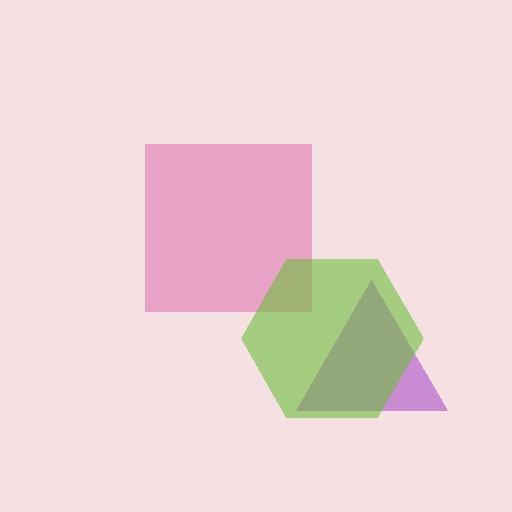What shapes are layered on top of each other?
The layered shapes are: a pink square, a purple triangle, a lime hexagon.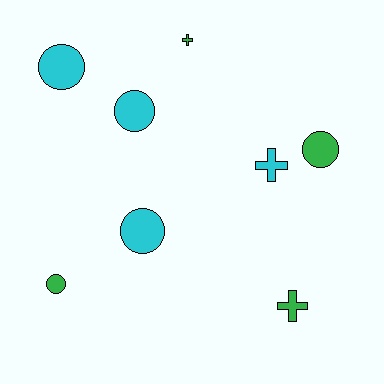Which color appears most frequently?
Green, with 4 objects.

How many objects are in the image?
There are 8 objects.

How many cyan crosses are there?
There is 1 cyan cross.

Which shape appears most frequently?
Circle, with 5 objects.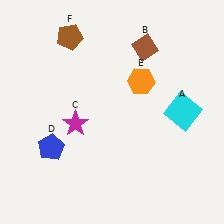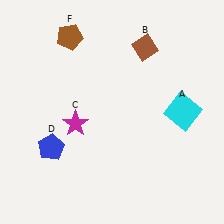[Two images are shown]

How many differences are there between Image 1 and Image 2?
There is 1 difference between the two images.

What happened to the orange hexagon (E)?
The orange hexagon (E) was removed in Image 2. It was in the top-right area of Image 1.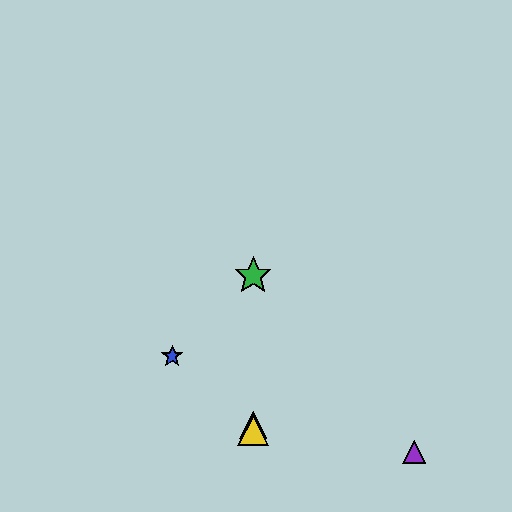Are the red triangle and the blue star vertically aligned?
No, the red triangle is at x≈253 and the blue star is at x≈172.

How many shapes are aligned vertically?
3 shapes (the red triangle, the green star, the yellow triangle) are aligned vertically.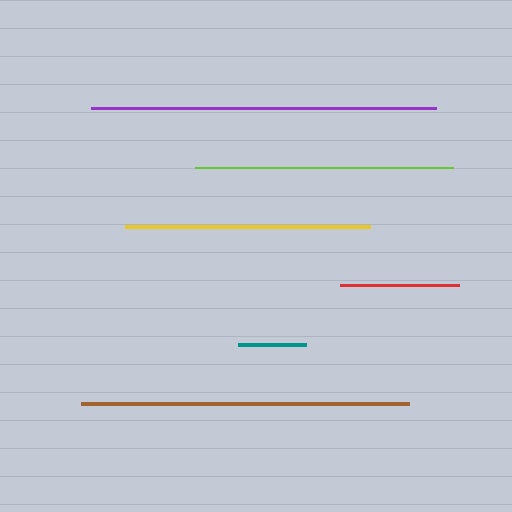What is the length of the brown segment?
The brown segment is approximately 328 pixels long.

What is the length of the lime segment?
The lime segment is approximately 258 pixels long.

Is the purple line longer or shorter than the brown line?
The purple line is longer than the brown line.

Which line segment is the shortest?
The teal line is the shortest at approximately 68 pixels.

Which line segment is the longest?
The purple line is the longest at approximately 344 pixels.